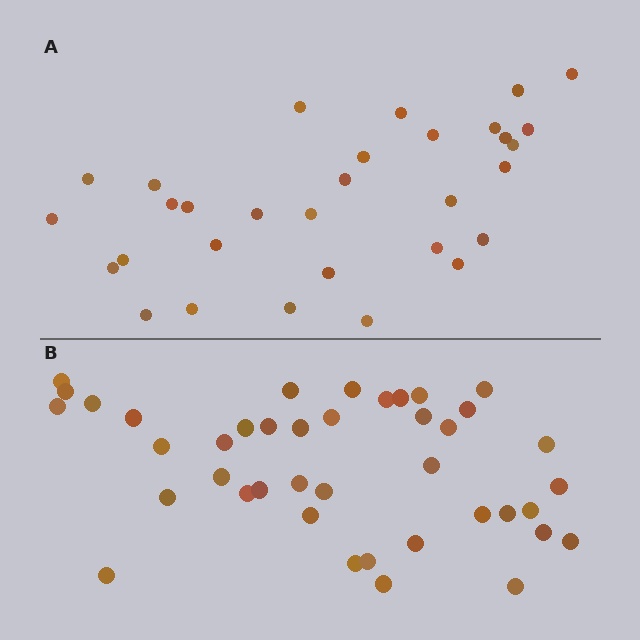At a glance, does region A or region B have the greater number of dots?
Region B (the bottom region) has more dots.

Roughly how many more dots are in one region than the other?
Region B has roughly 10 or so more dots than region A.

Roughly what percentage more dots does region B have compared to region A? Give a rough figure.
About 30% more.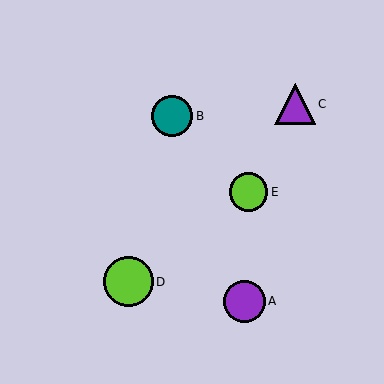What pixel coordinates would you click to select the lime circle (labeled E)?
Click at (249, 192) to select the lime circle E.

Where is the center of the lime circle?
The center of the lime circle is at (129, 282).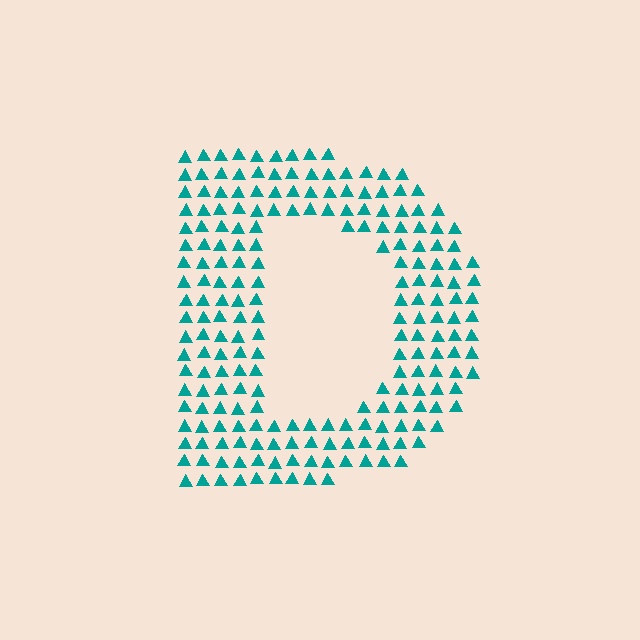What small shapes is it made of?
It is made of small triangles.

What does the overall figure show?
The overall figure shows the letter D.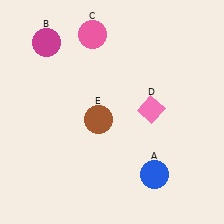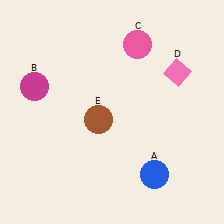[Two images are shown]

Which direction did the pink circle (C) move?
The pink circle (C) moved right.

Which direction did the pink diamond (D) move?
The pink diamond (D) moved up.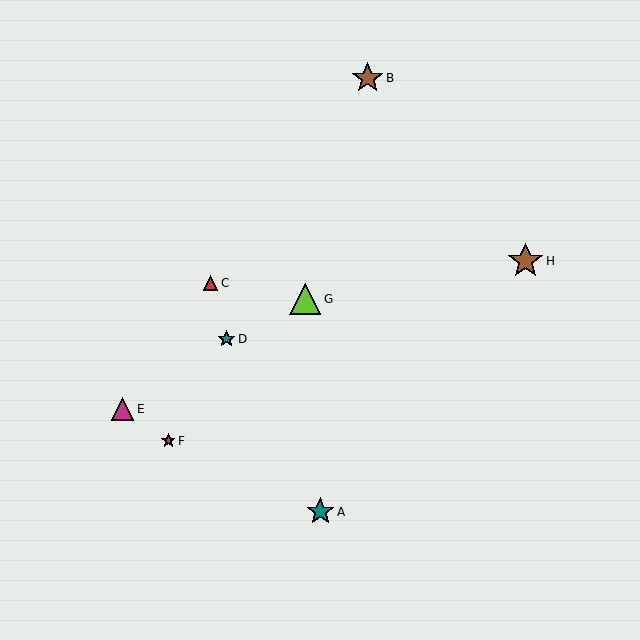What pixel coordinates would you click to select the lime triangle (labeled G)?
Click at (305, 299) to select the lime triangle G.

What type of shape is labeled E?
Shape E is a magenta triangle.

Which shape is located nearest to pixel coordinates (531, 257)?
The brown star (labeled H) at (525, 261) is nearest to that location.